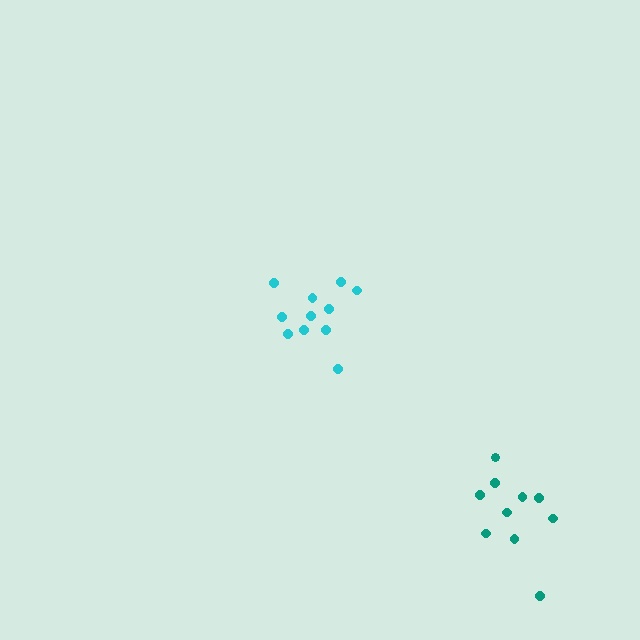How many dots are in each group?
Group 1: 11 dots, Group 2: 10 dots (21 total).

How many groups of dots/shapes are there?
There are 2 groups.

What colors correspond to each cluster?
The clusters are colored: cyan, teal.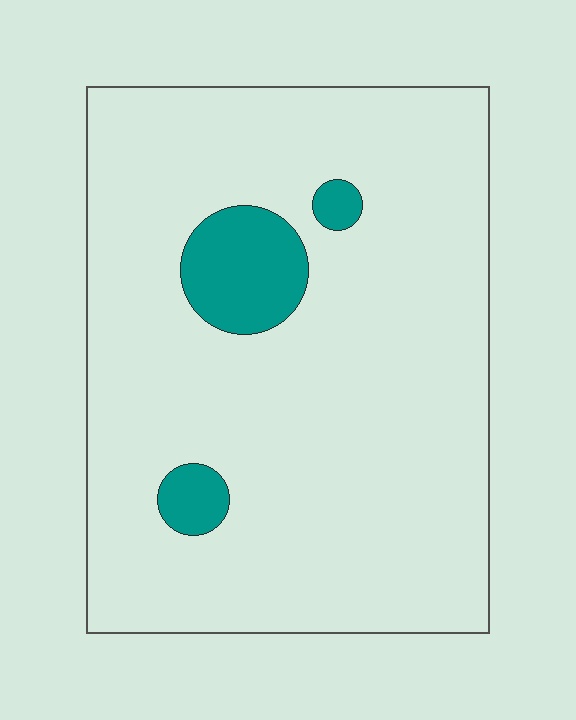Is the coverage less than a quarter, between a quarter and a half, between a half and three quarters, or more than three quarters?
Less than a quarter.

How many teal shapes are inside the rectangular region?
3.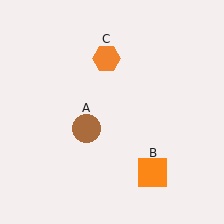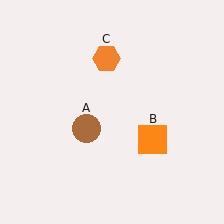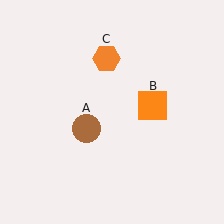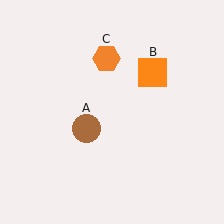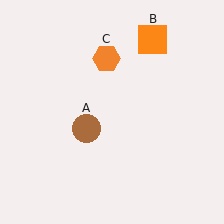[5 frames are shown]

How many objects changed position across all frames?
1 object changed position: orange square (object B).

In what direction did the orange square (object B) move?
The orange square (object B) moved up.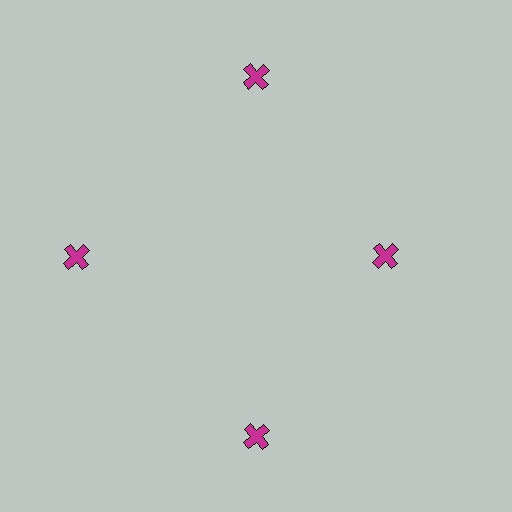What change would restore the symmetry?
The symmetry would be restored by moving it outward, back onto the ring so that all 4 crosses sit at equal angles and equal distance from the center.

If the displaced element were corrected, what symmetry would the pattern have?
It would have 4-fold rotational symmetry — the pattern would map onto itself every 90 degrees.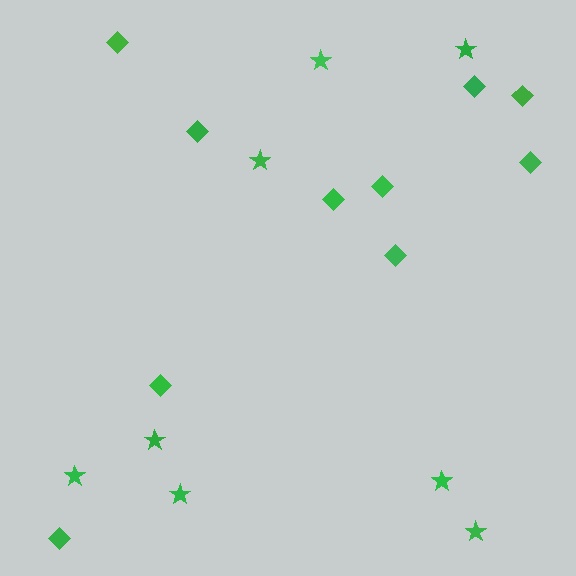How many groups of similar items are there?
There are 2 groups: one group of stars (8) and one group of diamonds (10).